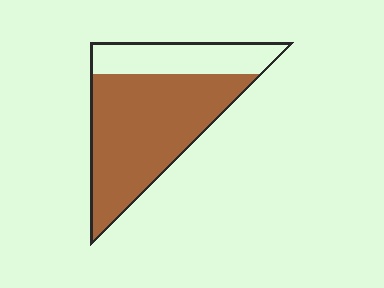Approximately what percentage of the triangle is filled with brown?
Approximately 70%.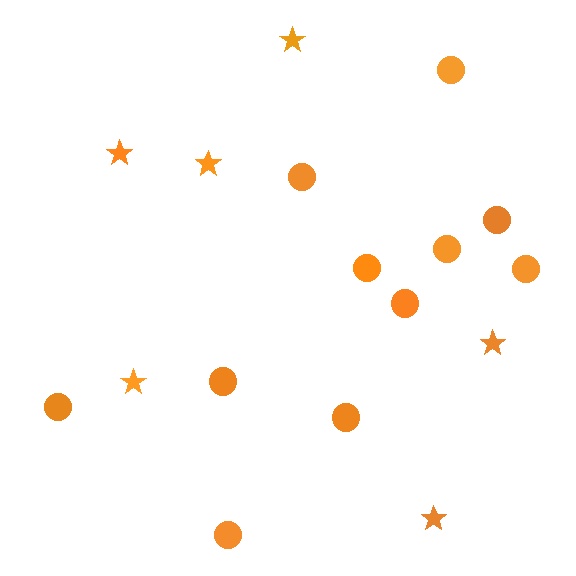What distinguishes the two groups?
There are 2 groups: one group of circles (11) and one group of stars (6).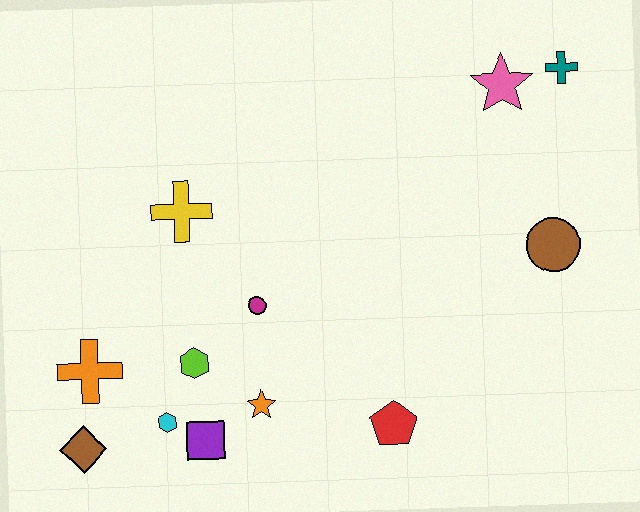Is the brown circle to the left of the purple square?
No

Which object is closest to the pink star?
The teal cross is closest to the pink star.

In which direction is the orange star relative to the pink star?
The orange star is below the pink star.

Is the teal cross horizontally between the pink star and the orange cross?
No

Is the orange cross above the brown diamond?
Yes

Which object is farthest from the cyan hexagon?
The teal cross is farthest from the cyan hexagon.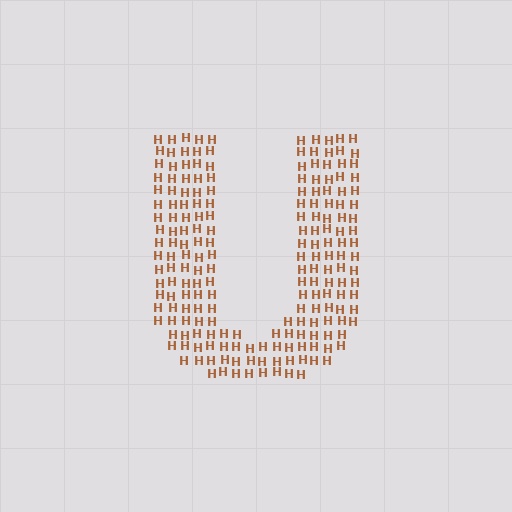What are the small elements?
The small elements are letter H's.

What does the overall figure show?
The overall figure shows the letter U.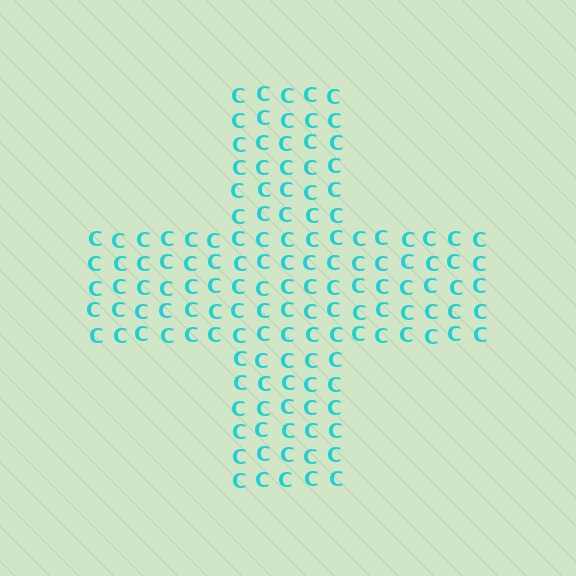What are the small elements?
The small elements are letter C's.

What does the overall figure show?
The overall figure shows a cross.